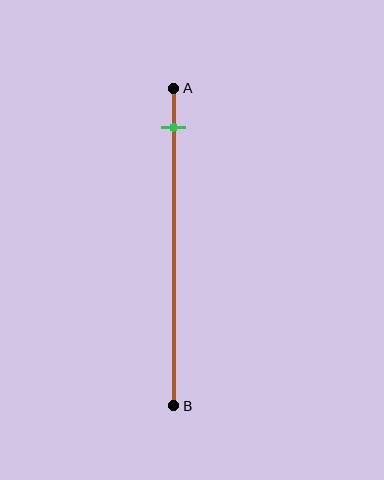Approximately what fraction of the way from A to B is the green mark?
The green mark is approximately 10% of the way from A to B.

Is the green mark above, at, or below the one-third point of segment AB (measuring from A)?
The green mark is above the one-third point of segment AB.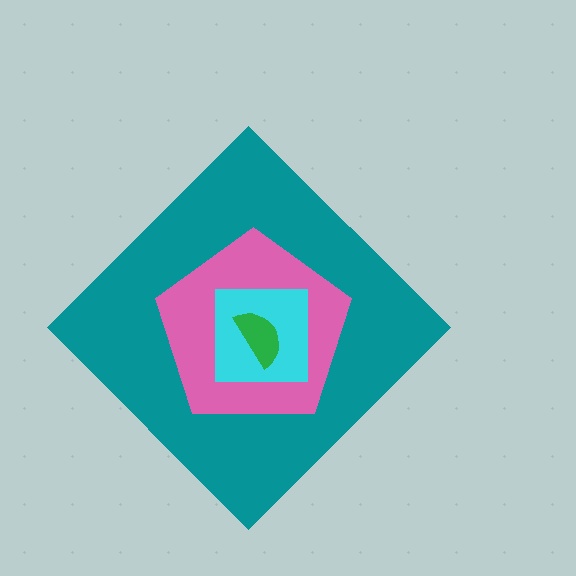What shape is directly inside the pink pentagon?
The cyan square.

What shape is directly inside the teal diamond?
The pink pentagon.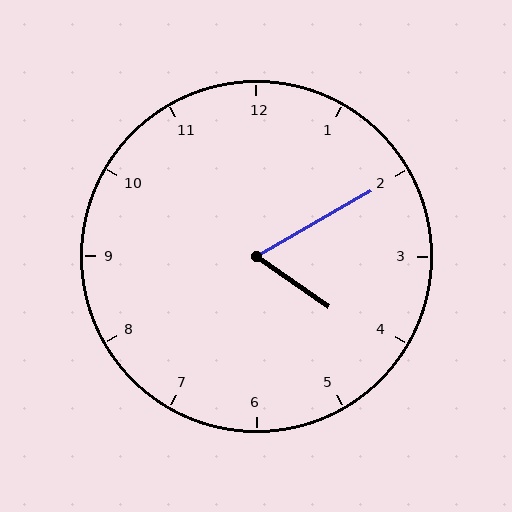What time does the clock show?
4:10.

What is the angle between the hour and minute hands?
Approximately 65 degrees.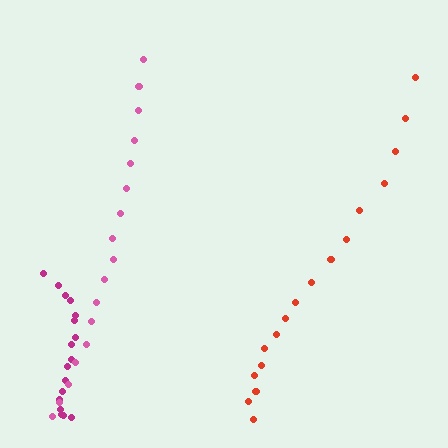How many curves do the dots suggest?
There are 3 distinct paths.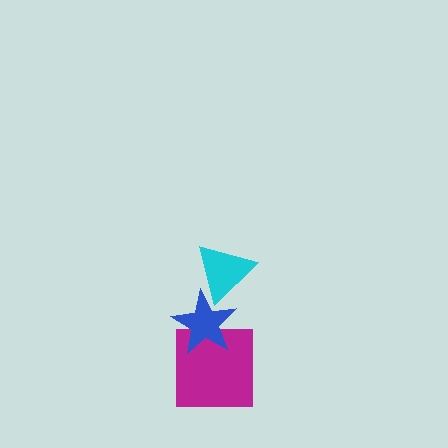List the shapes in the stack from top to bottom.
From top to bottom: the cyan triangle, the blue star, the magenta square.